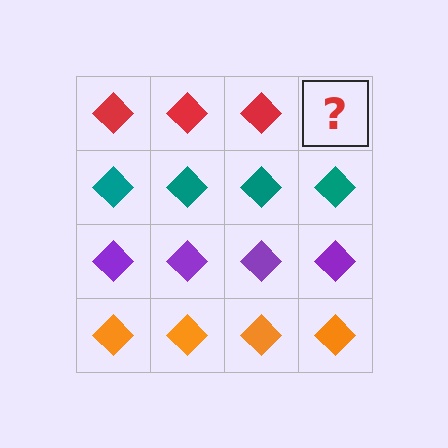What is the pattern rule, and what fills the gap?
The rule is that each row has a consistent color. The gap should be filled with a red diamond.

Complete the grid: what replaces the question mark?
The question mark should be replaced with a red diamond.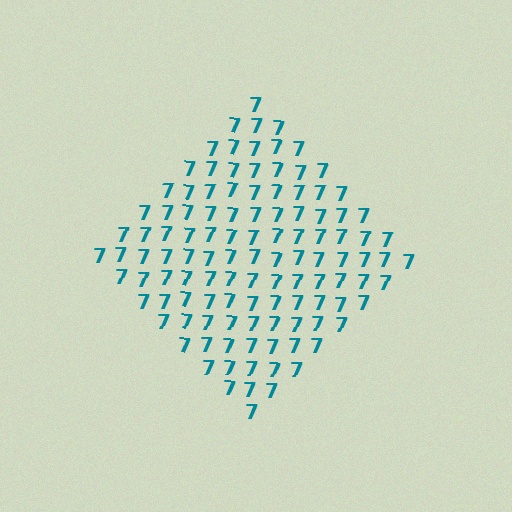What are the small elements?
The small elements are digit 7's.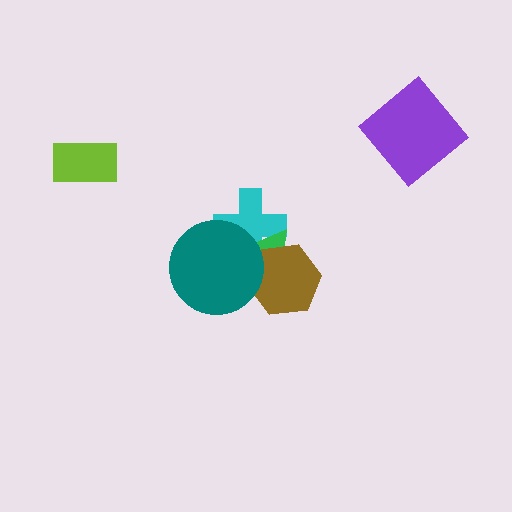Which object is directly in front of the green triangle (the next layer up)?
The brown hexagon is directly in front of the green triangle.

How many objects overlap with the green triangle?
3 objects overlap with the green triangle.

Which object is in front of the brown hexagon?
The teal circle is in front of the brown hexagon.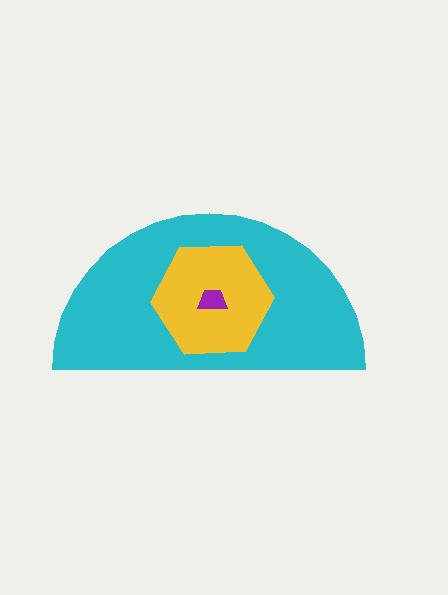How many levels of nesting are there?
3.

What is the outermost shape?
The cyan semicircle.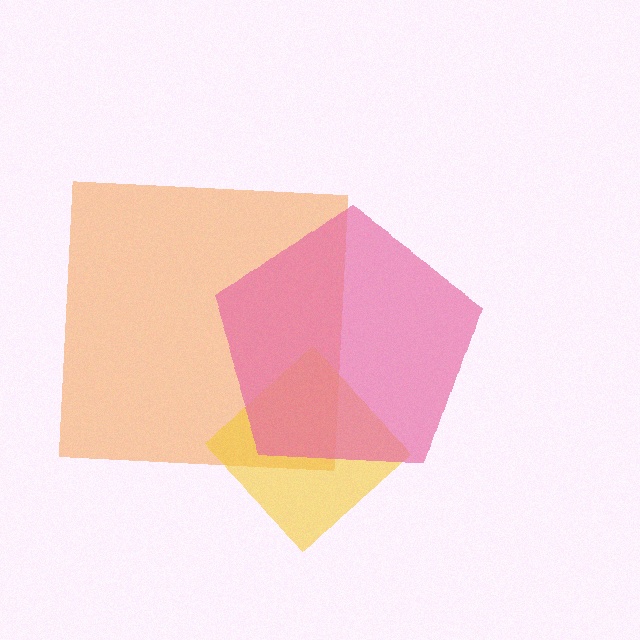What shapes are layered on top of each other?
The layered shapes are: an orange square, a yellow diamond, a pink pentagon.